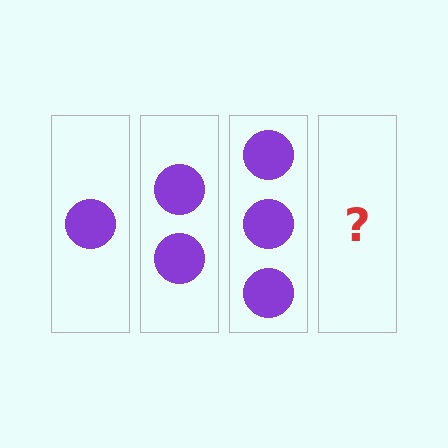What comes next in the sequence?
The next element should be 4 circles.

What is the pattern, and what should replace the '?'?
The pattern is that each step adds one more circle. The '?' should be 4 circles.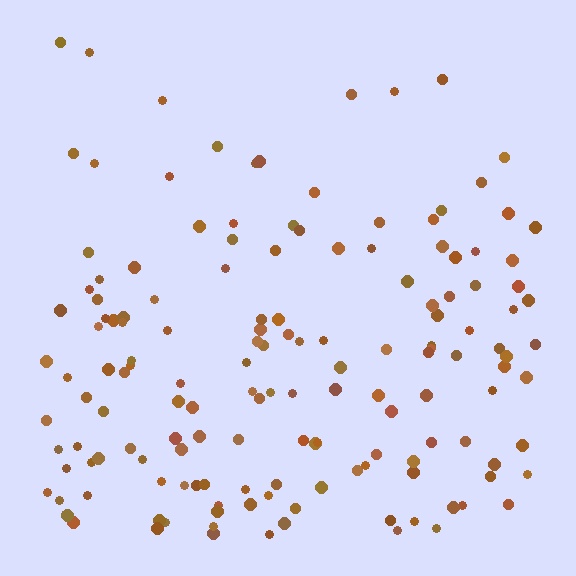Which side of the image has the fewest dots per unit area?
The top.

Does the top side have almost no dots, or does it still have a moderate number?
Still a moderate number, just noticeably fewer than the bottom.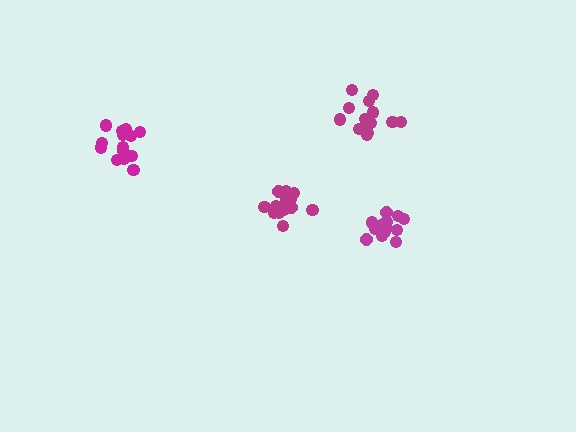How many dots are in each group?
Group 1: 16 dots, Group 2: 14 dots, Group 3: 15 dots, Group 4: 14 dots (59 total).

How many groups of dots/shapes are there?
There are 4 groups.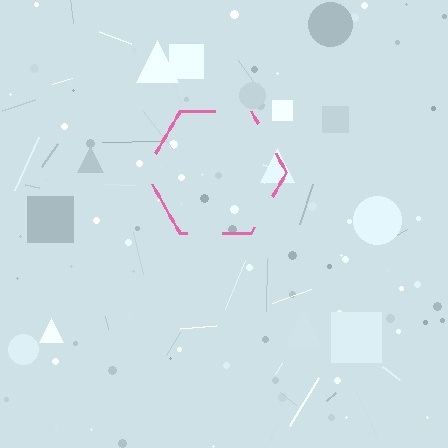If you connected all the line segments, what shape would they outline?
They would outline a hexagon.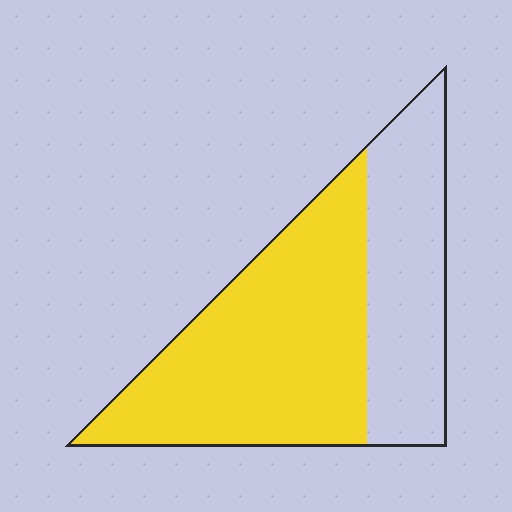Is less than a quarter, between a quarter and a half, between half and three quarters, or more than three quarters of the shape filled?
Between half and three quarters.